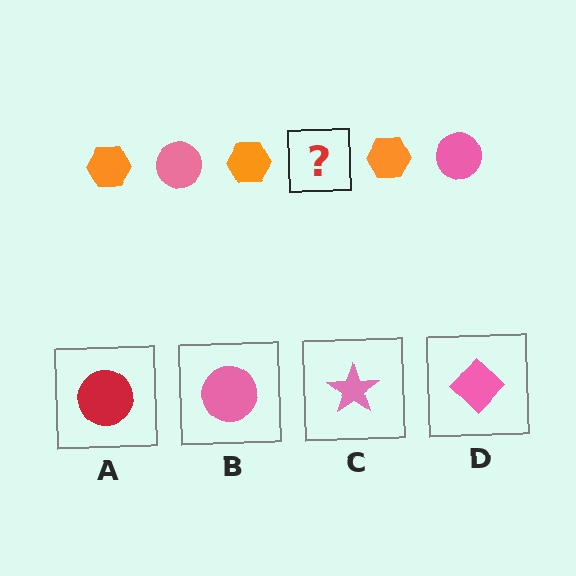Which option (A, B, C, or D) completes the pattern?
B.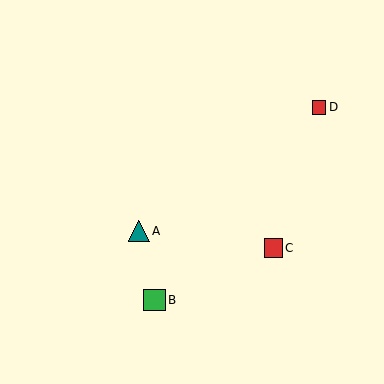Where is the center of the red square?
The center of the red square is at (273, 248).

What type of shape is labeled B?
Shape B is a green square.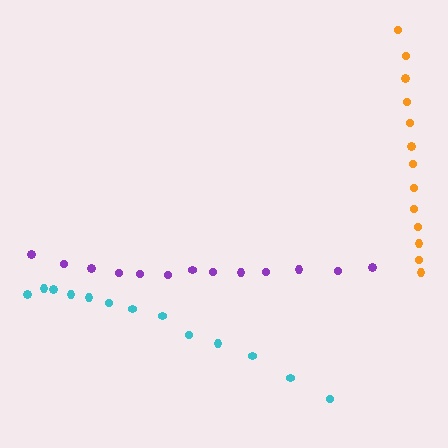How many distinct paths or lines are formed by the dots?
There are 3 distinct paths.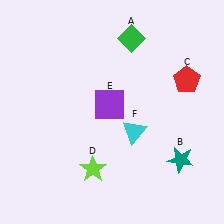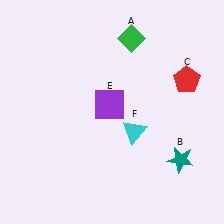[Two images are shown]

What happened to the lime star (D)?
The lime star (D) was removed in Image 2. It was in the bottom-left area of Image 1.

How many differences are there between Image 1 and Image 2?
There is 1 difference between the two images.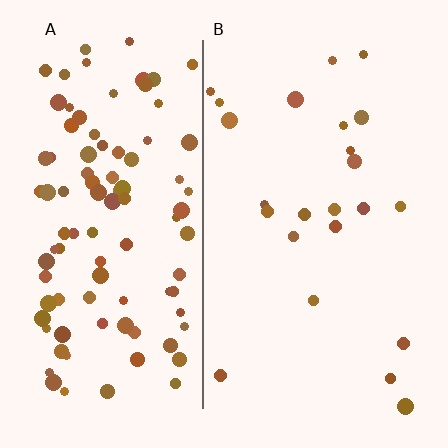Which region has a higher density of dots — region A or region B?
A (the left).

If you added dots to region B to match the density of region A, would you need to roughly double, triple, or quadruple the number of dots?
Approximately quadruple.